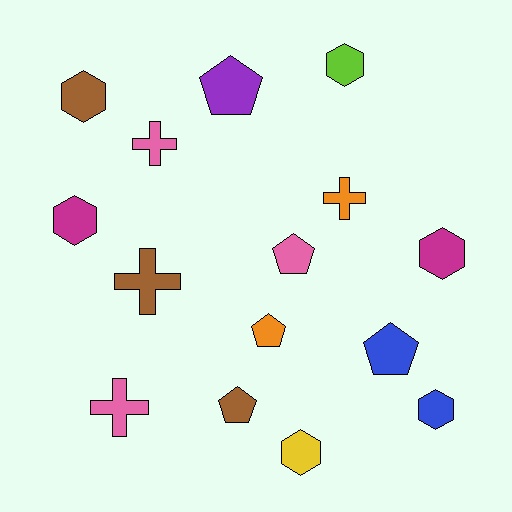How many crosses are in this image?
There are 4 crosses.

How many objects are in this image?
There are 15 objects.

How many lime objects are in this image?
There is 1 lime object.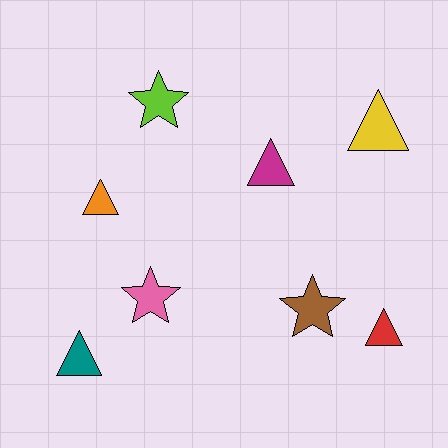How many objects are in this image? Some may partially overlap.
There are 8 objects.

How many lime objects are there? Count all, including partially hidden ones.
There is 1 lime object.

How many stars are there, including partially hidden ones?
There are 3 stars.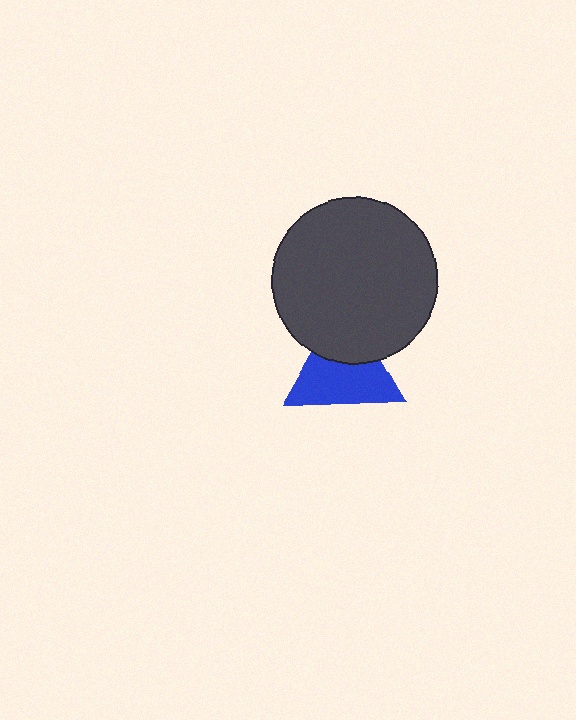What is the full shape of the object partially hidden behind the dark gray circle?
The partially hidden object is a blue triangle.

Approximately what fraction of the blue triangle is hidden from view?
Roughly 37% of the blue triangle is hidden behind the dark gray circle.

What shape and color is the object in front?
The object in front is a dark gray circle.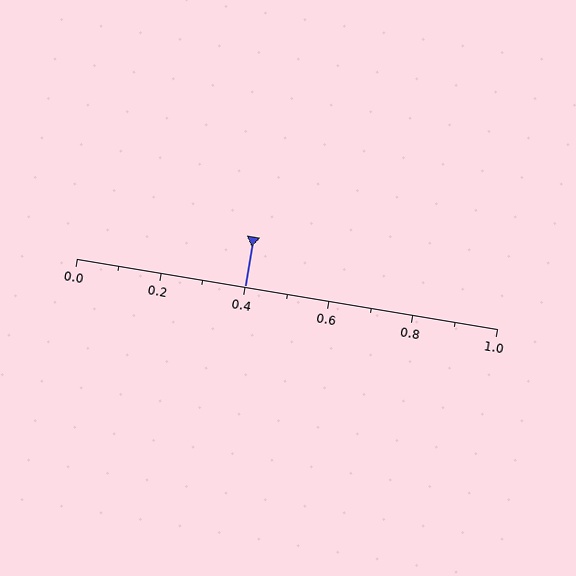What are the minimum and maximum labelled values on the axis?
The axis runs from 0.0 to 1.0.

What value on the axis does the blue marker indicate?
The marker indicates approximately 0.4.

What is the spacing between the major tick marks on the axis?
The major ticks are spaced 0.2 apart.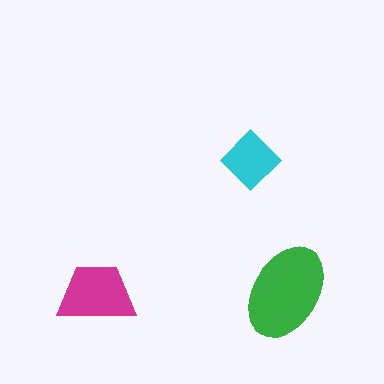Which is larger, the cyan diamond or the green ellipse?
The green ellipse.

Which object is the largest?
The green ellipse.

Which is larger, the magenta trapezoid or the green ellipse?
The green ellipse.